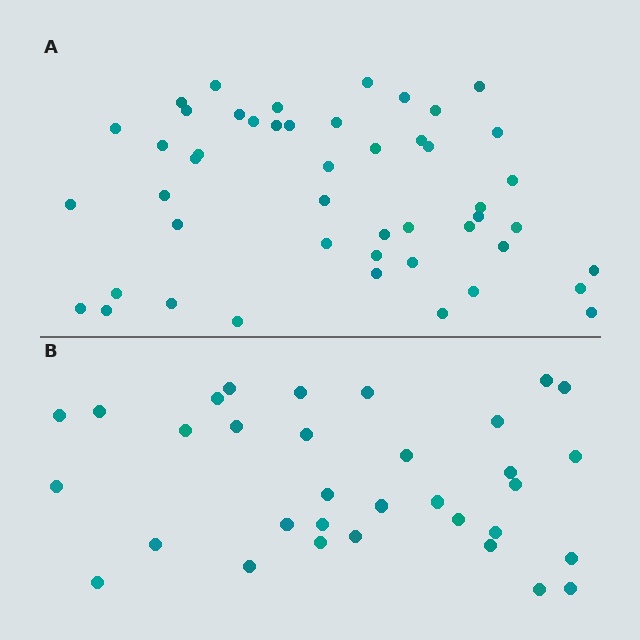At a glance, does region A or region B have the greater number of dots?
Region A (the top region) has more dots.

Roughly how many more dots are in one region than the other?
Region A has approximately 15 more dots than region B.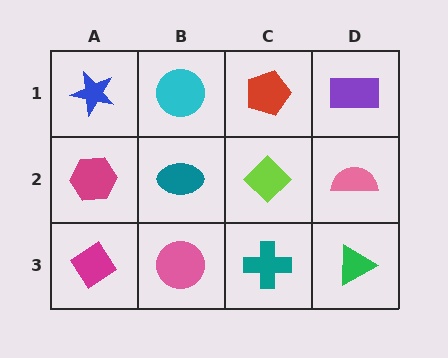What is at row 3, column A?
A magenta diamond.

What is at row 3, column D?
A green triangle.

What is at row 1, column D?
A purple rectangle.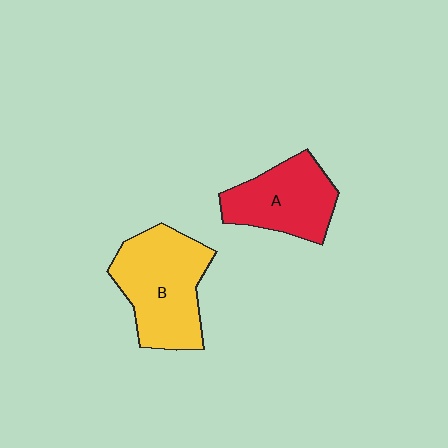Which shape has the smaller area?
Shape A (red).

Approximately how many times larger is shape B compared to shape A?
Approximately 1.3 times.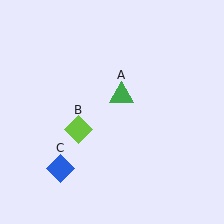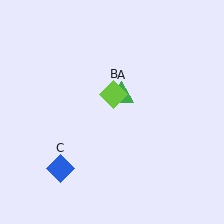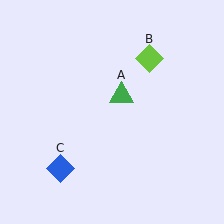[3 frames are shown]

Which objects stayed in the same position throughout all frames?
Green triangle (object A) and blue diamond (object C) remained stationary.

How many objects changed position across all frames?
1 object changed position: lime diamond (object B).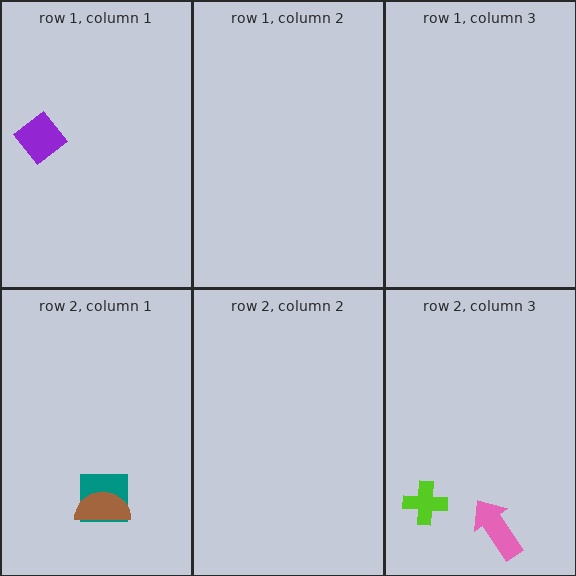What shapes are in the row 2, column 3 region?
The lime cross, the pink arrow.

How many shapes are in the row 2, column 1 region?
2.